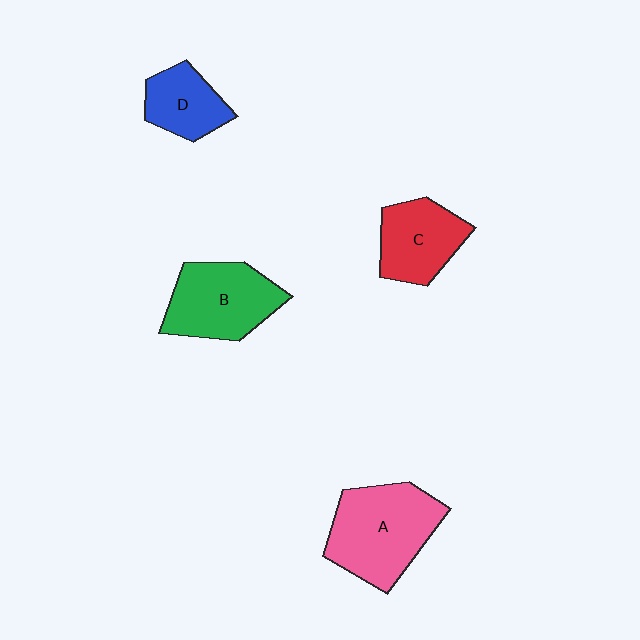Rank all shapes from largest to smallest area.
From largest to smallest: A (pink), B (green), C (red), D (blue).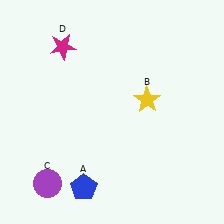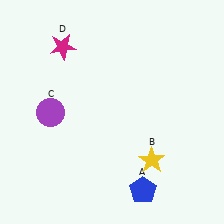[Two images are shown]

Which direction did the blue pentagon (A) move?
The blue pentagon (A) moved right.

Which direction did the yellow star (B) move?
The yellow star (B) moved down.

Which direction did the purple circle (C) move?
The purple circle (C) moved up.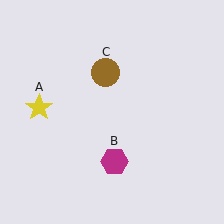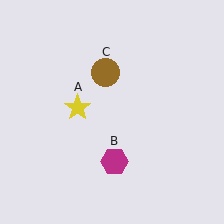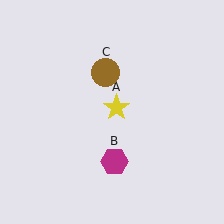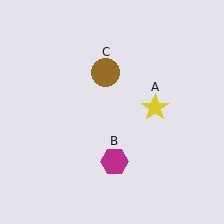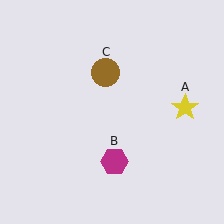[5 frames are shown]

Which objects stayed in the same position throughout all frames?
Magenta hexagon (object B) and brown circle (object C) remained stationary.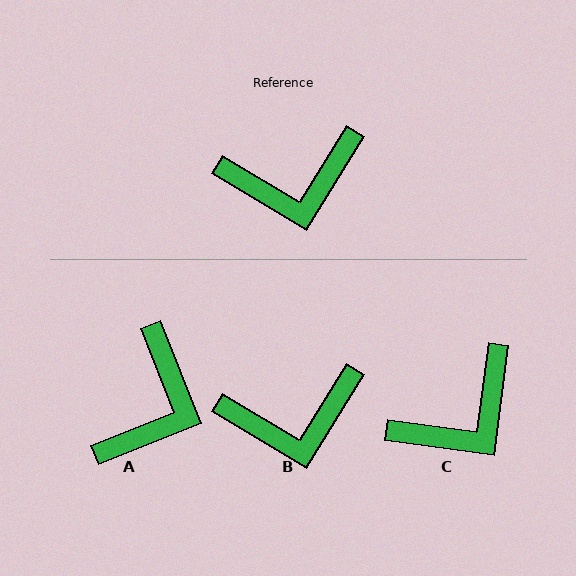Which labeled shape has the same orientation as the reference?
B.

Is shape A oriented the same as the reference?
No, it is off by about 53 degrees.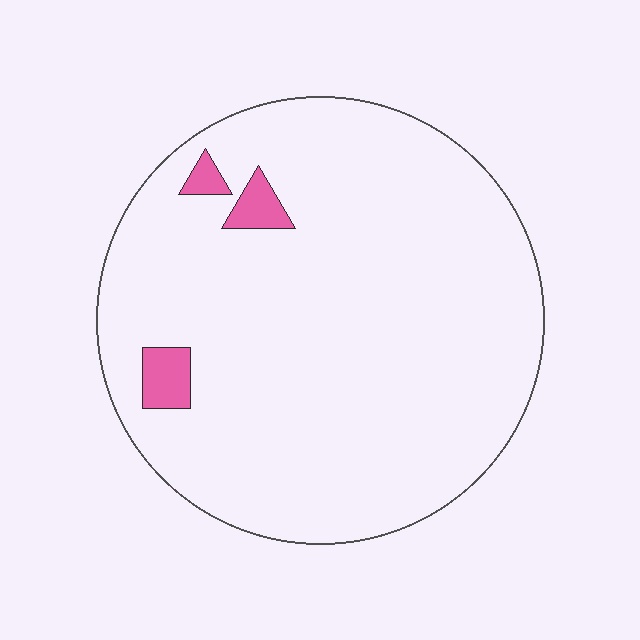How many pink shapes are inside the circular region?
3.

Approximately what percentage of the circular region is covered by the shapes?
Approximately 5%.